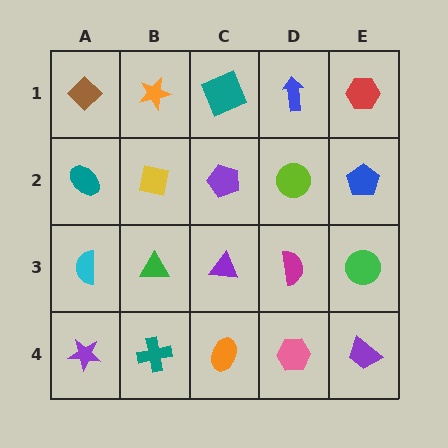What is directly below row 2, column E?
A green circle.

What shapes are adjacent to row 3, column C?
A purple pentagon (row 2, column C), an orange ellipse (row 4, column C), a green triangle (row 3, column B), a magenta semicircle (row 3, column D).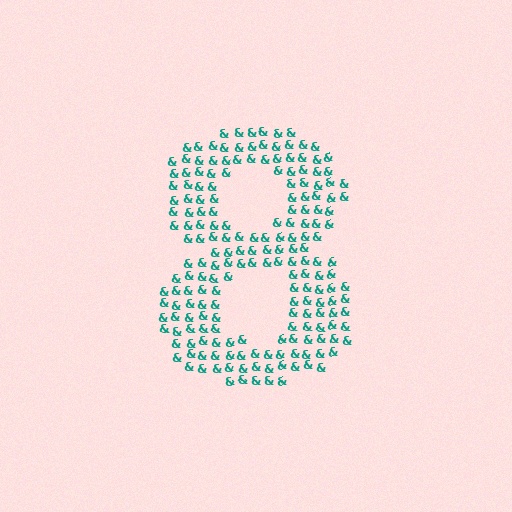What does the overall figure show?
The overall figure shows the digit 8.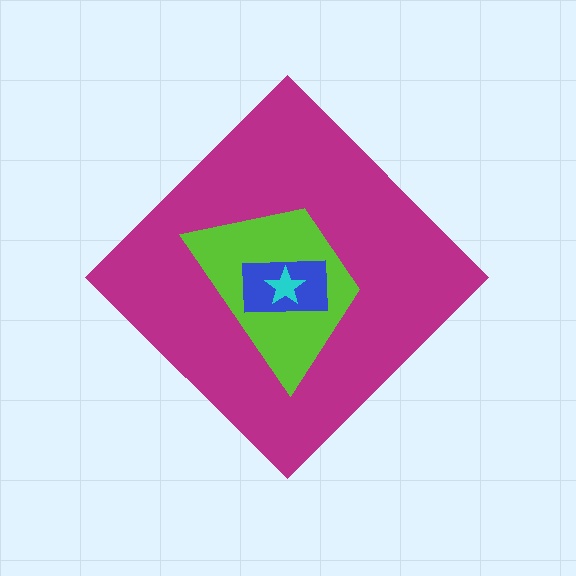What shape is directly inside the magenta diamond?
The lime trapezoid.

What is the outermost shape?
The magenta diamond.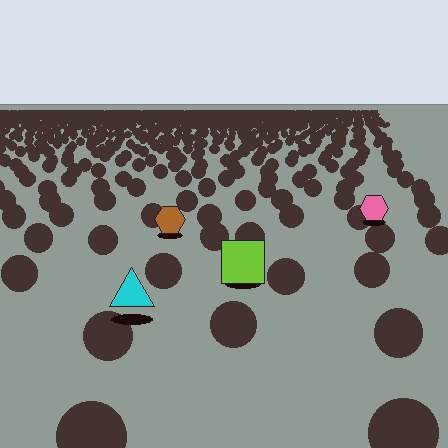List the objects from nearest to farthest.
From nearest to farthest: the cyan triangle, the lime square, the brown hexagon, the pink hexagon.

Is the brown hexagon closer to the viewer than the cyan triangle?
No. The cyan triangle is closer — you can tell from the texture gradient: the ground texture is coarser near it.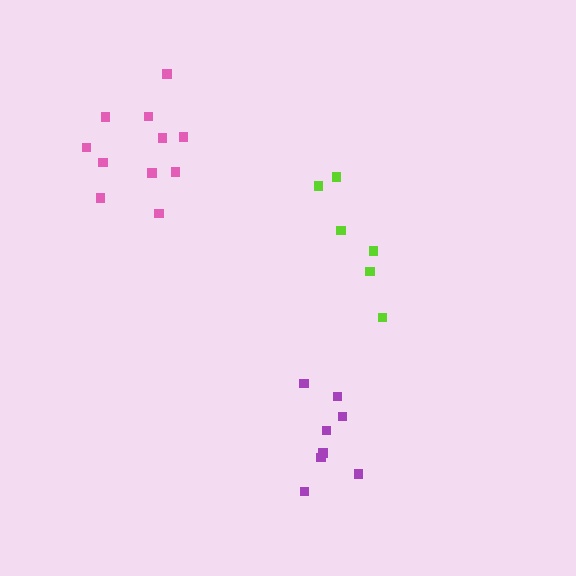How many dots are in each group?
Group 1: 6 dots, Group 2: 11 dots, Group 3: 8 dots (25 total).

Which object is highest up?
The pink cluster is topmost.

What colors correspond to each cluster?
The clusters are colored: lime, pink, purple.